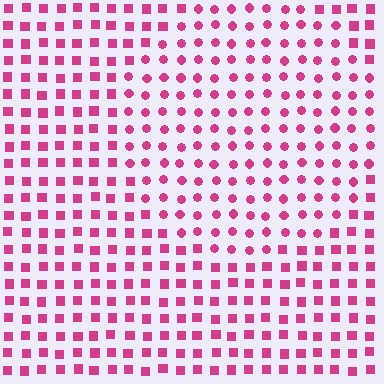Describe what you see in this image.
The image is filled with small magenta elements arranged in a uniform grid. A circle-shaped region contains circles, while the surrounding area contains squares. The boundary is defined purely by the change in element shape.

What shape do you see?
I see a circle.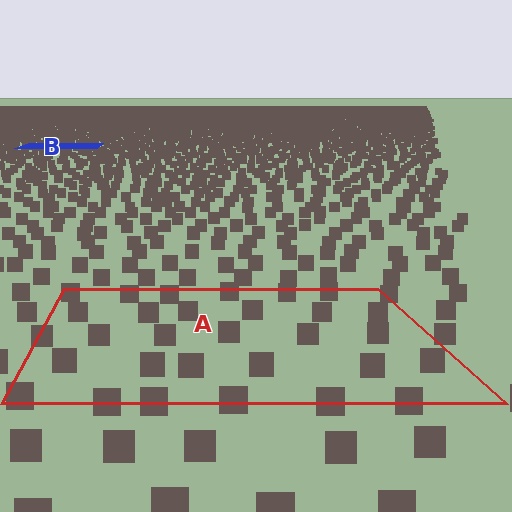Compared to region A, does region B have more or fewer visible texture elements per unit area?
Region B has more texture elements per unit area — they are packed more densely because it is farther away.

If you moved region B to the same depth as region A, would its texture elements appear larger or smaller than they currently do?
They would appear larger. At a closer depth, the same texture elements are projected at a bigger on-screen size.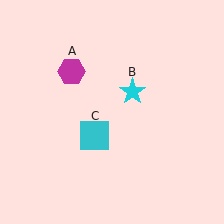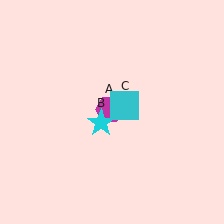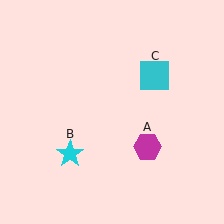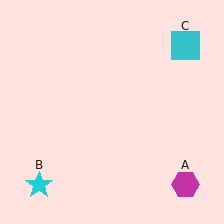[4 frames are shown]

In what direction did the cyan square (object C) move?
The cyan square (object C) moved up and to the right.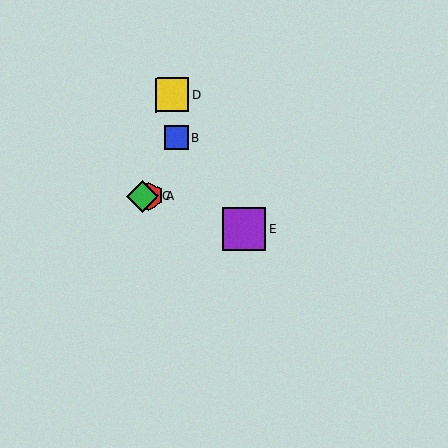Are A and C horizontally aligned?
Yes, both are at y≈196.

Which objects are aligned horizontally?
Objects A, C are aligned horizontally.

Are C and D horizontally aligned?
No, C is at y≈196 and D is at y≈95.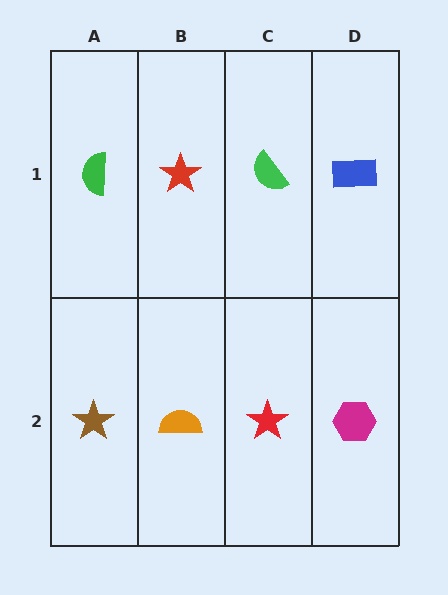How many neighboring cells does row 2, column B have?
3.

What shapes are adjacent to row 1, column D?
A magenta hexagon (row 2, column D), a green semicircle (row 1, column C).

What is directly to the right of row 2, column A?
An orange semicircle.